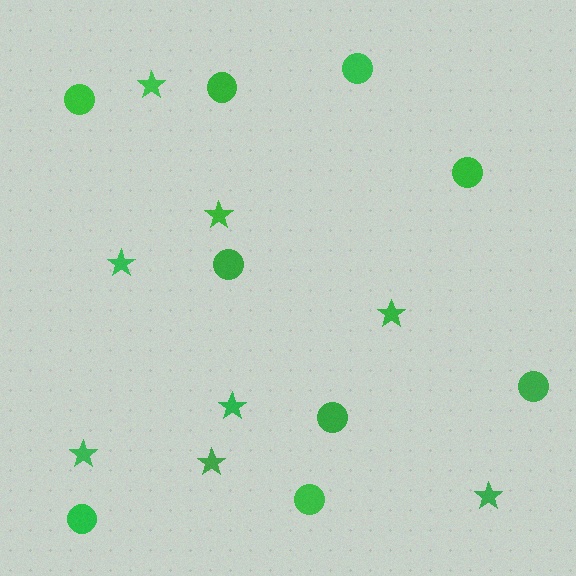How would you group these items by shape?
There are 2 groups: one group of stars (8) and one group of circles (9).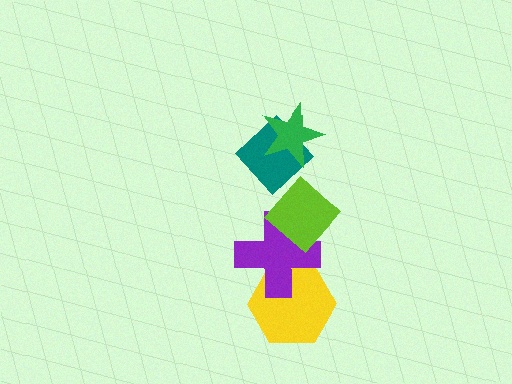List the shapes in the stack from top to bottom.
From top to bottom: the green star, the teal diamond, the lime diamond, the purple cross, the yellow hexagon.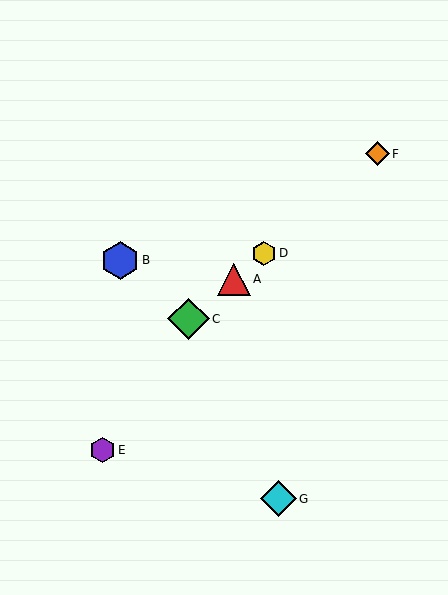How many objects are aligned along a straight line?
4 objects (A, C, D, F) are aligned along a straight line.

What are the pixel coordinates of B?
Object B is at (120, 260).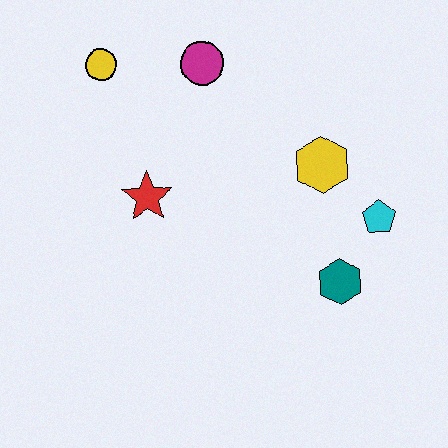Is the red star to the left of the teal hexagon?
Yes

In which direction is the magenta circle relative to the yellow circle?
The magenta circle is to the right of the yellow circle.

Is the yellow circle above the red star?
Yes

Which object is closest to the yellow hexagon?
The cyan pentagon is closest to the yellow hexagon.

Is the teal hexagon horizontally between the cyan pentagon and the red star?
Yes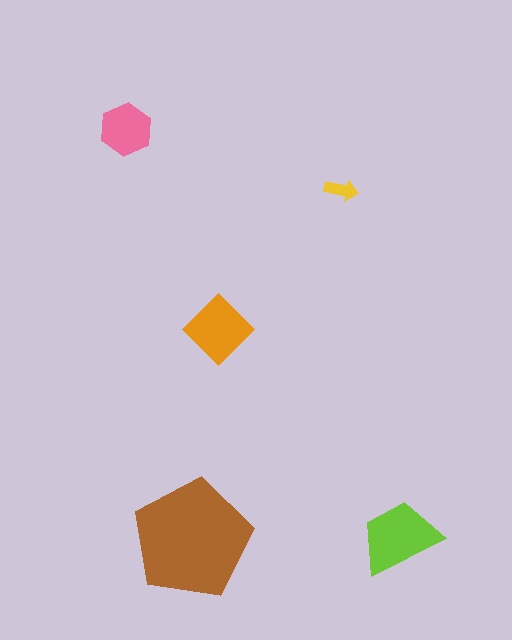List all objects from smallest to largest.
The yellow arrow, the pink hexagon, the orange diamond, the lime trapezoid, the brown pentagon.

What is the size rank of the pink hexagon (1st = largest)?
4th.